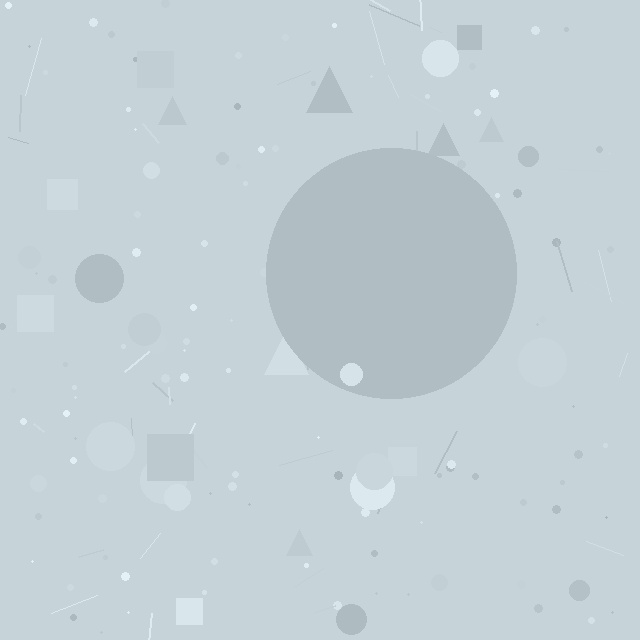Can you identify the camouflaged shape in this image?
The camouflaged shape is a circle.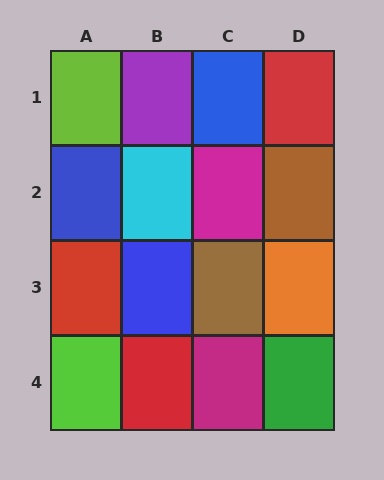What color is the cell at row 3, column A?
Red.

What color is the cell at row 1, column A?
Lime.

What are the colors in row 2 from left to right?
Blue, cyan, magenta, brown.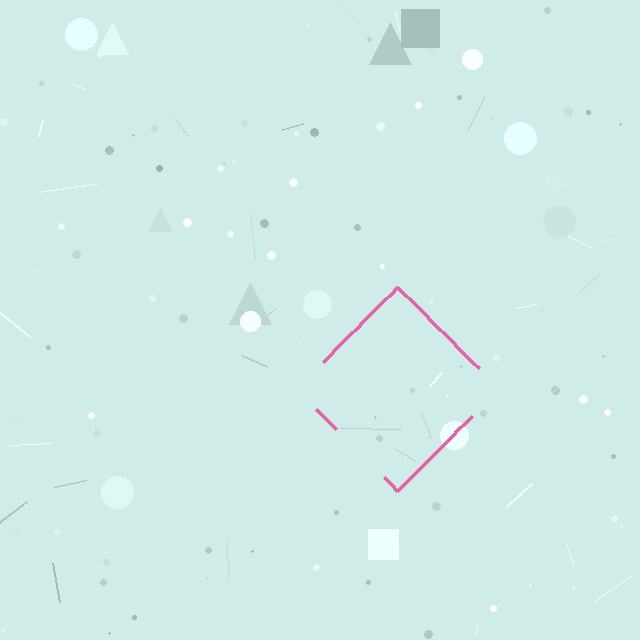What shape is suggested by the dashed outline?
The dashed outline suggests a diamond.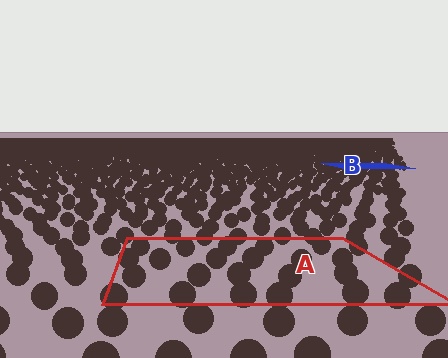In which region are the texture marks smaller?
The texture marks are smaller in region B, because it is farther away.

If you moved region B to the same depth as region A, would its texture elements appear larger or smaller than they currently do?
They would appear larger. At a closer depth, the same texture elements are projected at a bigger on-screen size.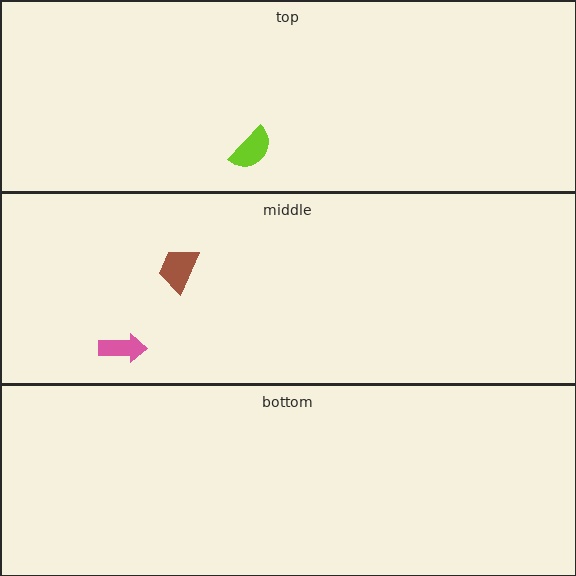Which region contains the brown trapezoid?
The middle region.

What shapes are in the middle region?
The brown trapezoid, the pink arrow.